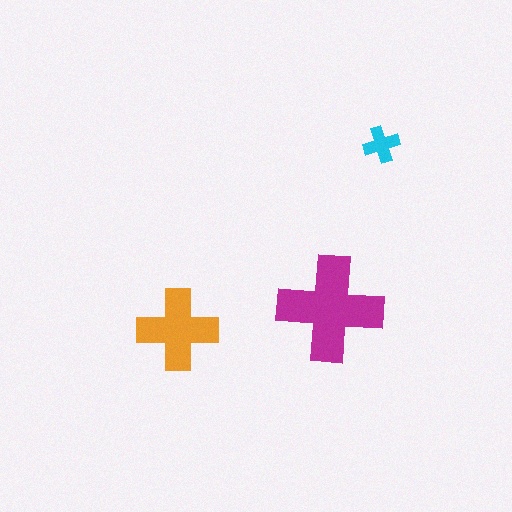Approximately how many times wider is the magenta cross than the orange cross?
About 1.5 times wider.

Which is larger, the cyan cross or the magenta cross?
The magenta one.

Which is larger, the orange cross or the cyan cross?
The orange one.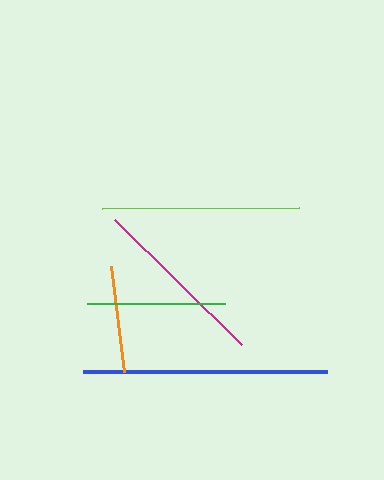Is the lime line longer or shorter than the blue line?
The blue line is longer than the lime line.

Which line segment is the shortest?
The orange line is the shortest at approximately 107 pixels.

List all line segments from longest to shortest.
From longest to shortest: blue, lime, magenta, green, orange.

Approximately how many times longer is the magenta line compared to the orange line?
The magenta line is approximately 1.7 times the length of the orange line.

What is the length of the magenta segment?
The magenta segment is approximately 178 pixels long.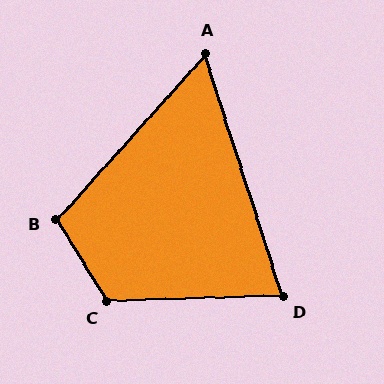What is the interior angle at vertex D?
Approximately 74 degrees (acute).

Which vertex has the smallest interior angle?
A, at approximately 60 degrees.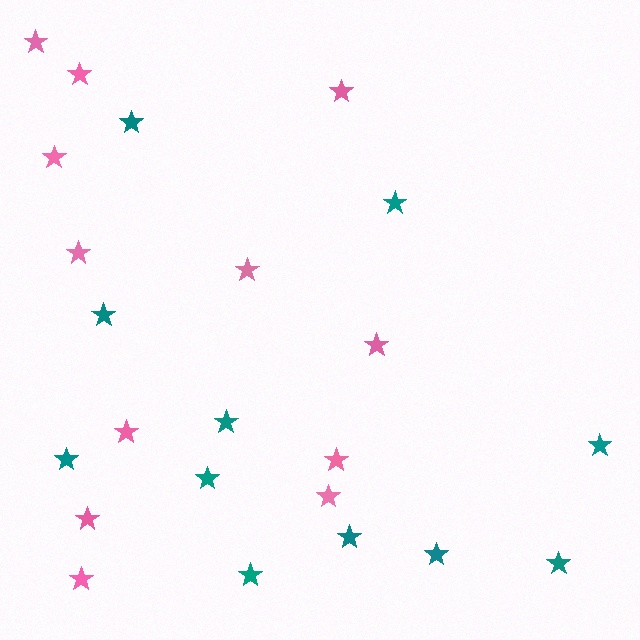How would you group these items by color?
There are 2 groups: one group of teal stars (11) and one group of pink stars (12).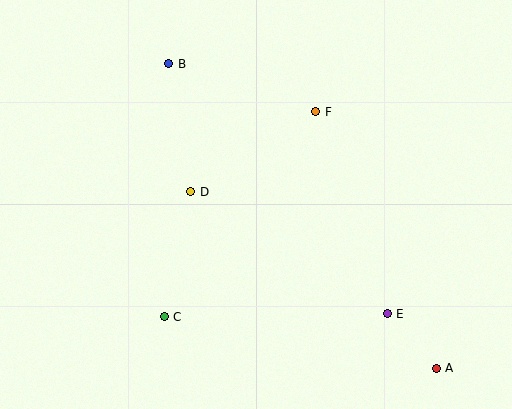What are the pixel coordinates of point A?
Point A is at (436, 368).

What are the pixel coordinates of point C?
Point C is at (164, 317).